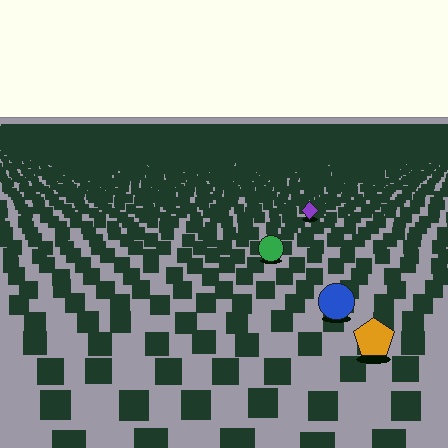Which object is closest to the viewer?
The orange pentagon is closest. The texture marks near it are larger and more spread out.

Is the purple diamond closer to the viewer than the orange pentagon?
No. The orange pentagon is closer — you can tell from the texture gradient: the ground texture is coarser near it.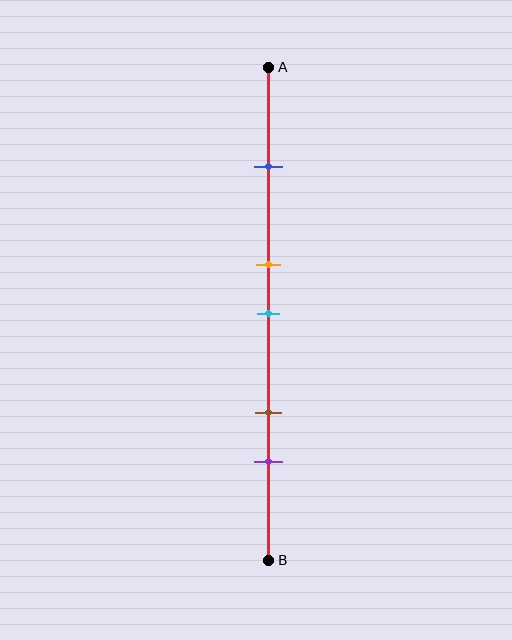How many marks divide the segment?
There are 5 marks dividing the segment.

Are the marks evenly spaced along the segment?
No, the marks are not evenly spaced.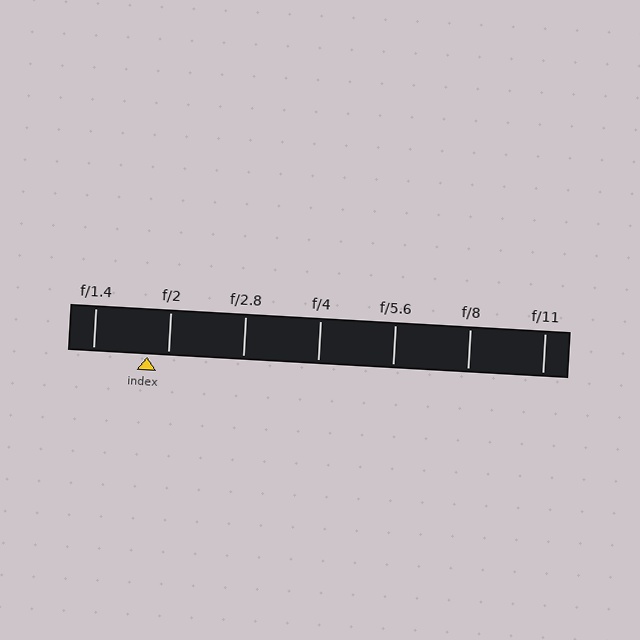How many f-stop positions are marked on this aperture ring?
There are 7 f-stop positions marked.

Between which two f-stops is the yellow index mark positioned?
The index mark is between f/1.4 and f/2.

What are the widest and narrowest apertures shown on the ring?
The widest aperture shown is f/1.4 and the narrowest is f/11.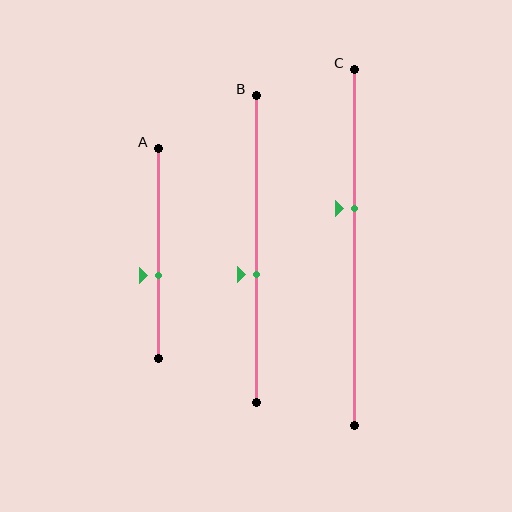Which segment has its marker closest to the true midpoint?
Segment B has its marker closest to the true midpoint.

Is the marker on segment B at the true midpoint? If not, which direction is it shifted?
No, the marker on segment B is shifted downward by about 8% of the segment length.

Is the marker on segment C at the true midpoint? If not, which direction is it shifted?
No, the marker on segment C is shifted upward by about 11% of the segment length.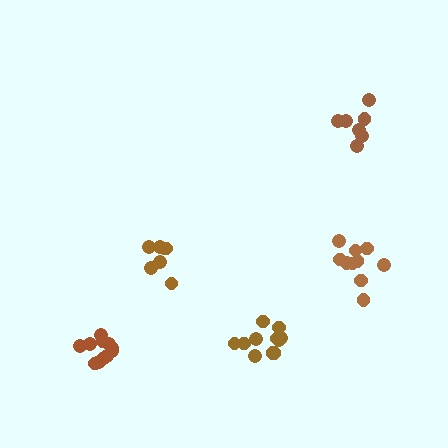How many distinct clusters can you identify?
There are 5 distinct clusters.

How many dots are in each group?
Group 1: 10 dots, Group 2: 11 dots, Group 3: 7 dots, Group 4: 11 dots, Group 5: 7 dots (46 total).